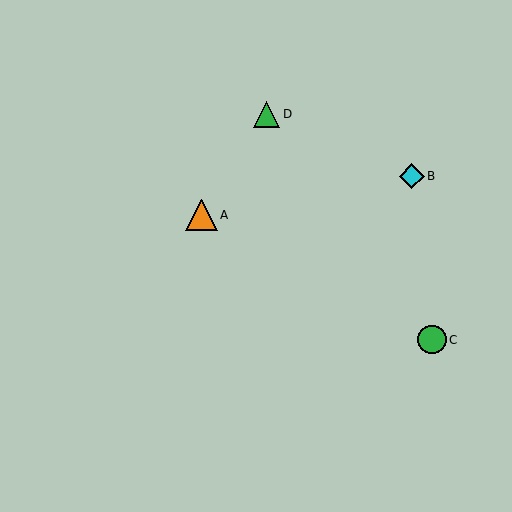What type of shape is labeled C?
Shape C is a green circle.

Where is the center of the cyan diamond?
The center of the cyan diamond is at (412, 176).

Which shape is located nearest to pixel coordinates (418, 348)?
The green circle (labeled C) at (432, 340) is nearest to that location.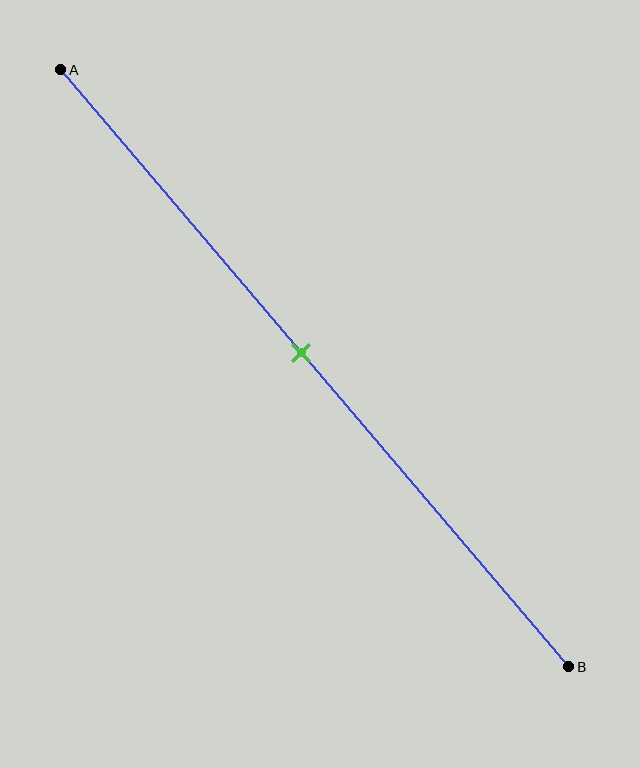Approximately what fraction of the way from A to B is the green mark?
The green mark is approximately 45% of the way from A to B.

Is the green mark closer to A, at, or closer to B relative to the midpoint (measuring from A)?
The green mark is approximately at the midpoint of segment AB.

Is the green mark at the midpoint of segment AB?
Yes, the mark is approximately at the midpoint.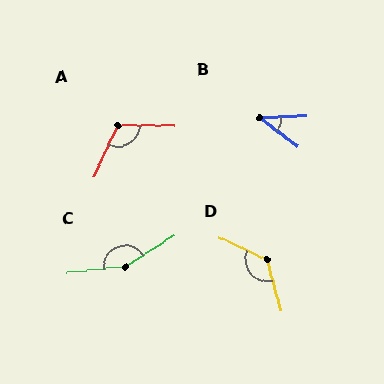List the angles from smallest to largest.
B (39°), A (114°), D (130°), C (153°).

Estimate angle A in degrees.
Approximately 114 degrees.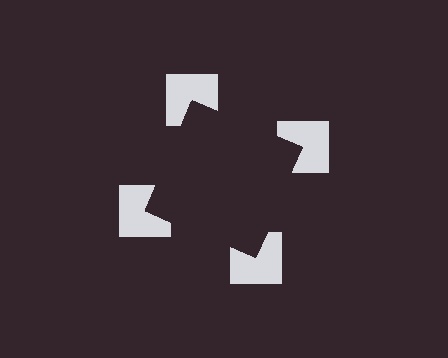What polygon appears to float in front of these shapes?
An illusory square — its edges are inferred from the aligned wedge cuts in the notched squares, not physically drawn.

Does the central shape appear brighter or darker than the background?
It typically appears slightly darker than the background, even though no actual brightness change is drawn.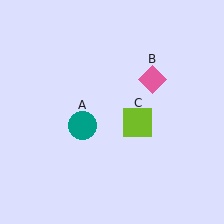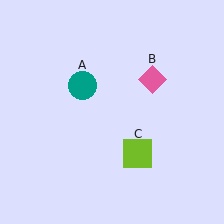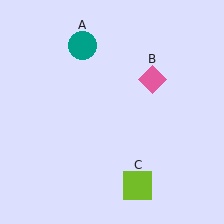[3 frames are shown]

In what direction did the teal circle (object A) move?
The teal circle (object A) moved up.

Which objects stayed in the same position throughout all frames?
Pink diamond (object B) remained stationary.